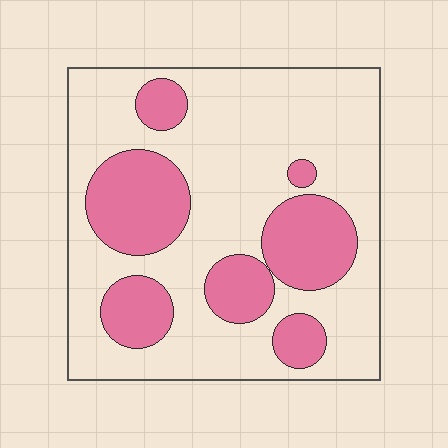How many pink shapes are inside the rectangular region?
7.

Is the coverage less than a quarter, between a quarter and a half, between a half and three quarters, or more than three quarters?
Between a quarter and a half.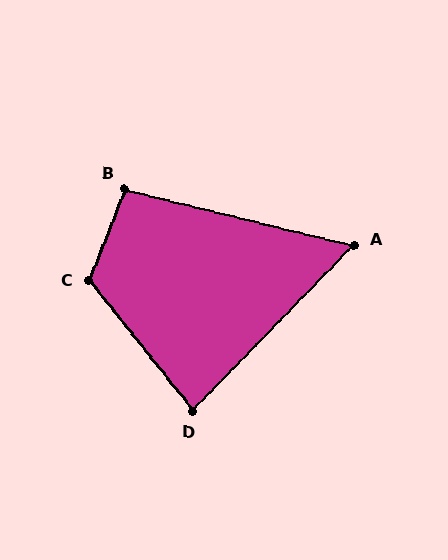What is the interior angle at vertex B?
Approximately 97 degrees (obtuse).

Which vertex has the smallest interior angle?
A, at approximately 60 degrees.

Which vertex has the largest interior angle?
C, at approximately 120 degrees.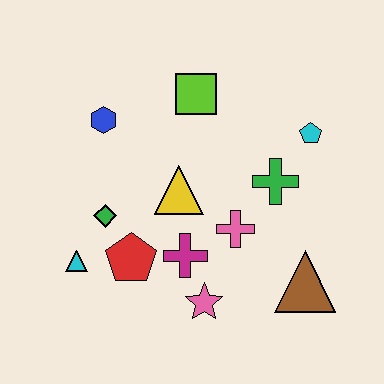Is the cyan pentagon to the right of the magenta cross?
Yes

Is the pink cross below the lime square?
Yes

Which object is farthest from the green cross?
The cyan triangle is farthest from the green cross.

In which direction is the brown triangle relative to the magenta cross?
The brown triangle is to the right of the magenta cross.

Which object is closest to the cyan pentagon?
The green cross is closest to the cyan pentagon.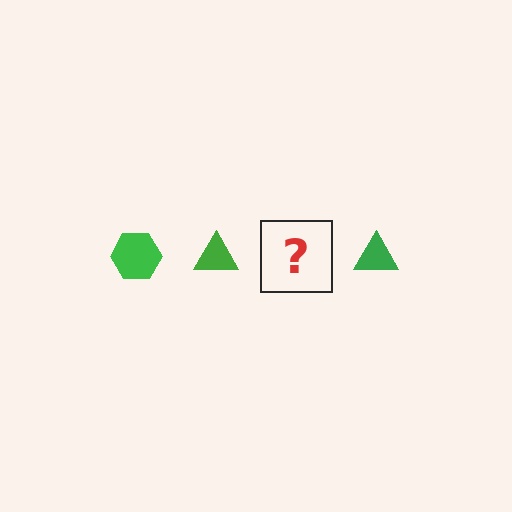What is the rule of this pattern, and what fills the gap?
The rule is that the pattern cycles through hexagon, triangle shapes in green. The gap should be filled with a green hexagon.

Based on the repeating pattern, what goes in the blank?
The blank should be a green hexagon.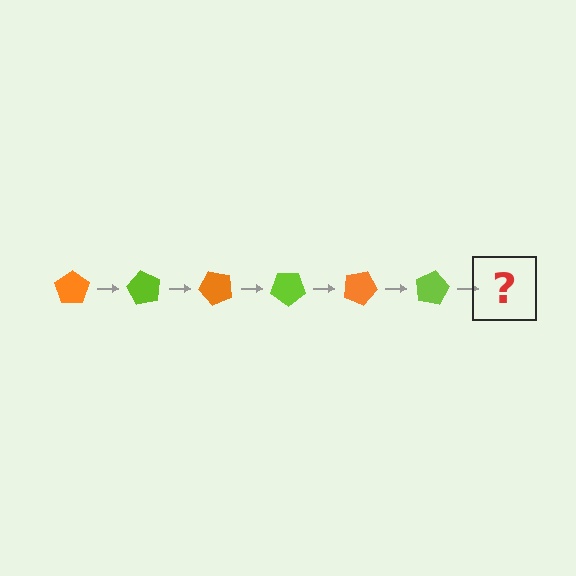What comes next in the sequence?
The next element should be an orange pentagon, rotated 360 degrees from the start.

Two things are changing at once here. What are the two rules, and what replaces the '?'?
The two rules are that it rotates 60 degrees each step and the color cycles through orange and lime. The '?' should be an orange pentagon, rotated 360 degrees from the start.